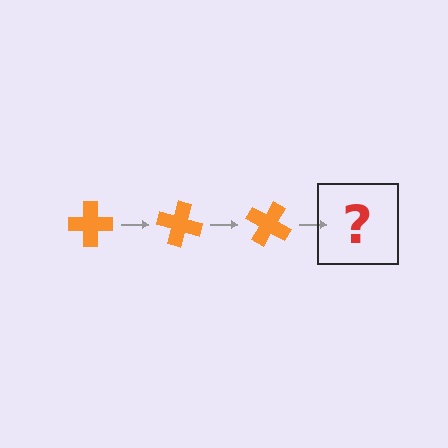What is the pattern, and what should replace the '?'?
The pattern is that the cross rotates 15 degrees each step. The '?' should be an orange cross rotated 45 degrees.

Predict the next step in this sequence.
The next step is an orange cross rotated 45 degrees.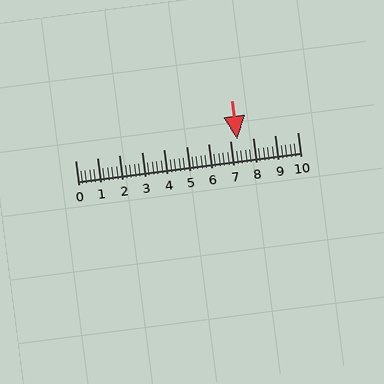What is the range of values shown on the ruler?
The ruler shows values from 0 to 10.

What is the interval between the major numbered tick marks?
The major tick marks are spaced 1 units apart.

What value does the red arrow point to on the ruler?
The red arrow points to approximately 7.3.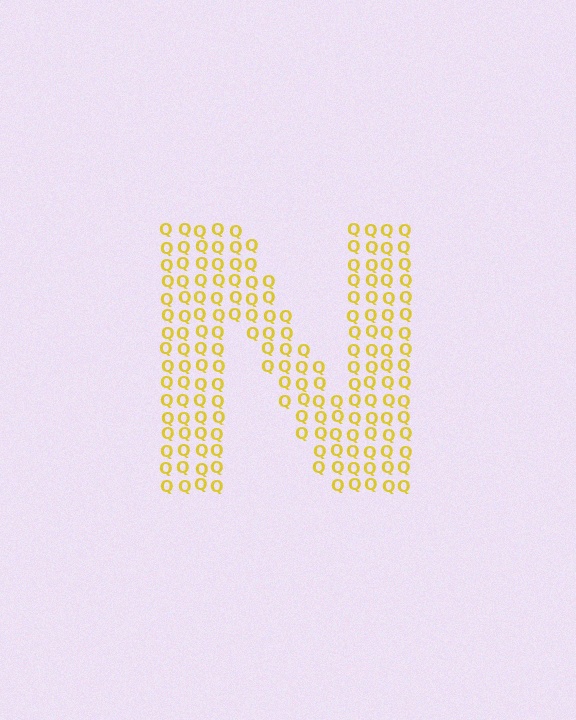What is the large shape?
The large shape is the letter N.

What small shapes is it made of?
It is made of small letter Q's.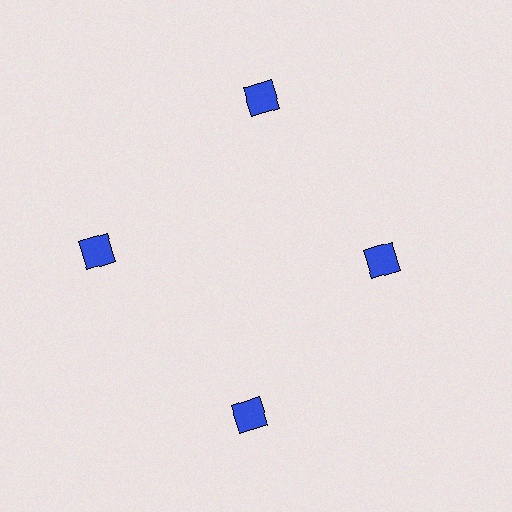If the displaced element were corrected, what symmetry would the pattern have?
It would have 4-fold rotational symmetry — the pattern would map onto itself every 90 degrees.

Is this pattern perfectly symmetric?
No. The 4 blue squares are arranged in a ring, but one element near the 3 o'clock position is pulled inward toward the center, breaking the 4-fold rotational symmetry.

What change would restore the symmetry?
The symmetry would be restored by moving it outward, back onto the ring so that all 4 squares sit at equal angles and equal distance from the center.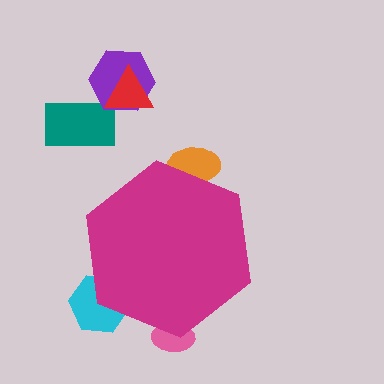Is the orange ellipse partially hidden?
Yes, the orange ellipse is partially hidden behind the magenta hexagon.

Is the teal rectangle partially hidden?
No, the teal rectangle is fully visible.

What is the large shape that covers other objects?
A magenta hexagon.